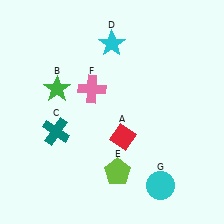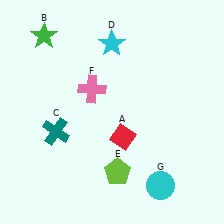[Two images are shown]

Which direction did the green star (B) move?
The green star (B) moved up.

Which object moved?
The green star (B) moved up.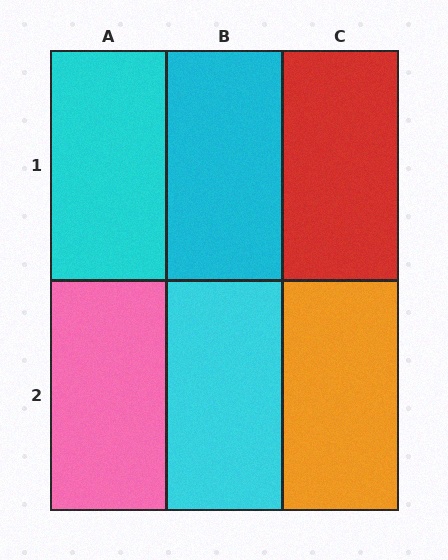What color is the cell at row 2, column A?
Pink.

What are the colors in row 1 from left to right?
Cyan, cyan, red.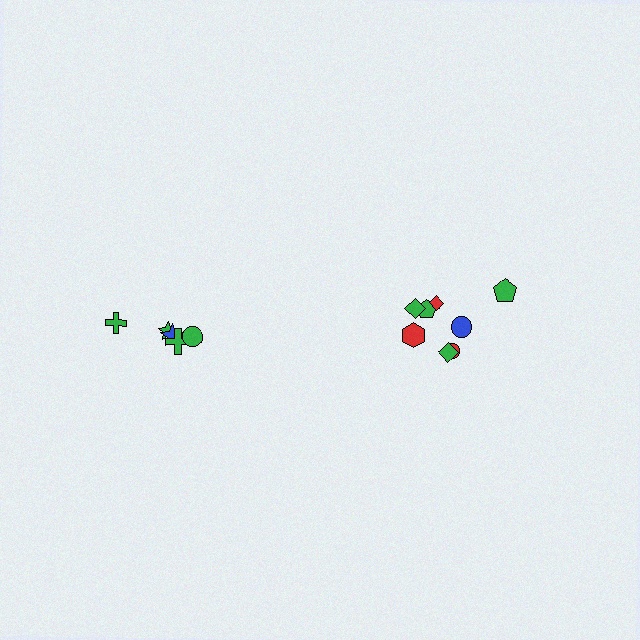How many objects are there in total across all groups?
There are 13 objects.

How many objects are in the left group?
There are 5 objects.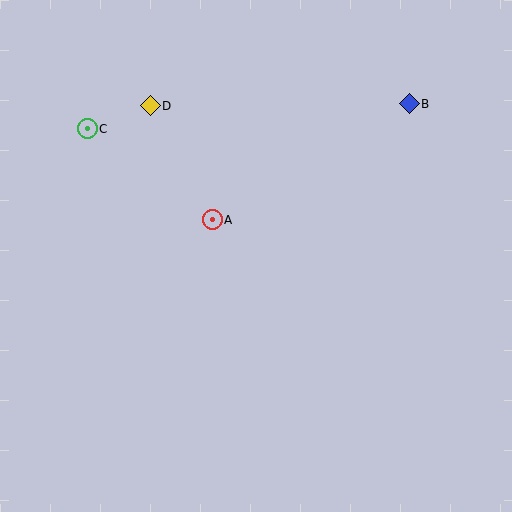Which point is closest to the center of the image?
Point A at (212, 220) is closest to the center.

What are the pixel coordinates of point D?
Point D is at (150, 106).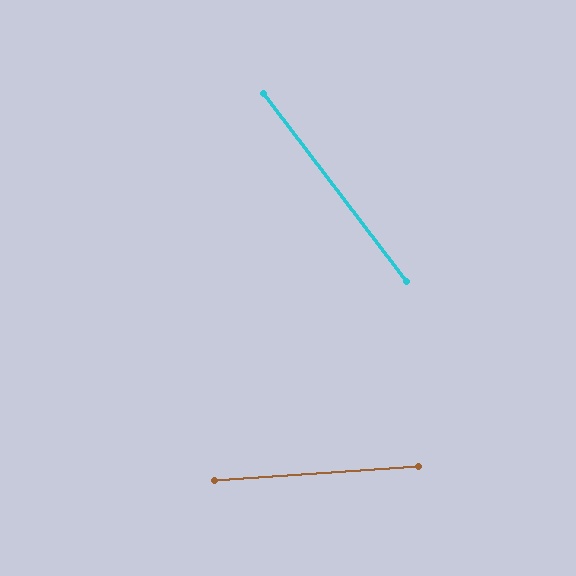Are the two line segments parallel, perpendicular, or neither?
Neither parallel nor perpendicular — they differ by about 57°.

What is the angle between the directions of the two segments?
Approximately 57 degrees.